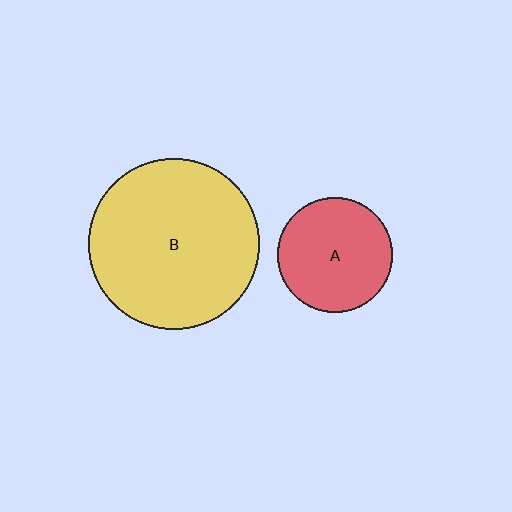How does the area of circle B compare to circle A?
Approximately 2.2 times.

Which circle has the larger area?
Circle B (yellow).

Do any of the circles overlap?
No, none of the circles overlap.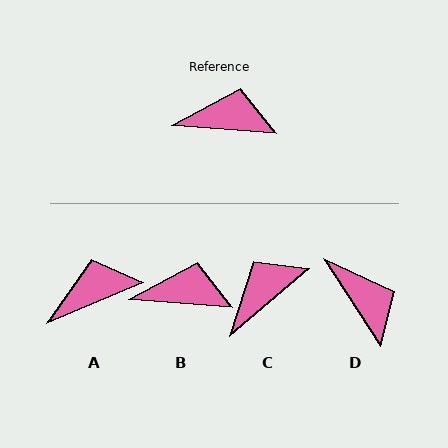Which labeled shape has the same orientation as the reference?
B.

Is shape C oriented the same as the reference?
No, it is off by about 44 degrees.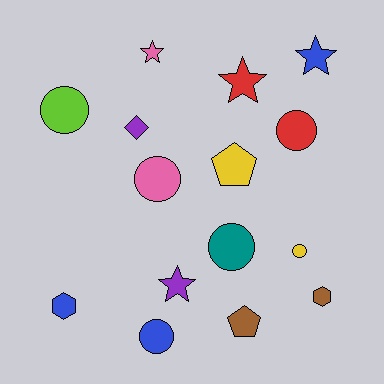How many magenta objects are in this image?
There are no magenta objects.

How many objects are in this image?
There are 15 objects.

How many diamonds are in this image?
There is 1 diamond.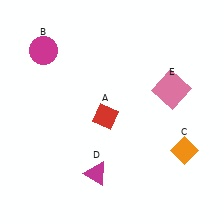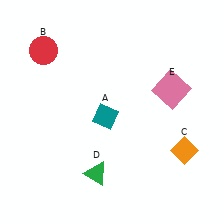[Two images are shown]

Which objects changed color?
A changed from red to teal. B changed from magenta to red. D changed from magenta to green.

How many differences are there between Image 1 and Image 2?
There are 3 differences between the two images.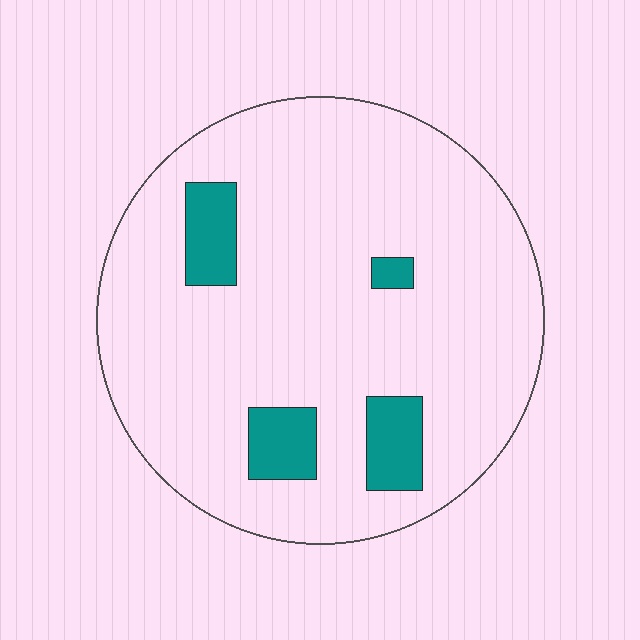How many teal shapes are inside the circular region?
4.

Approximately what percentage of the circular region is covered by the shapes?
Approximately 10%.